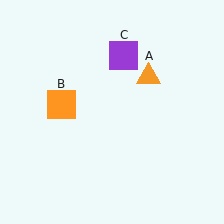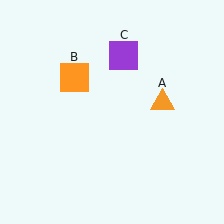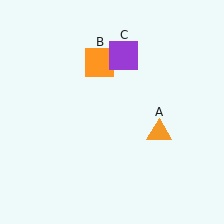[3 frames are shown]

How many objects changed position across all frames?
2 objects changed position: orange triangle (object A), orange square (object B).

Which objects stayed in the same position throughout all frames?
Purple square (object C) remained stationary.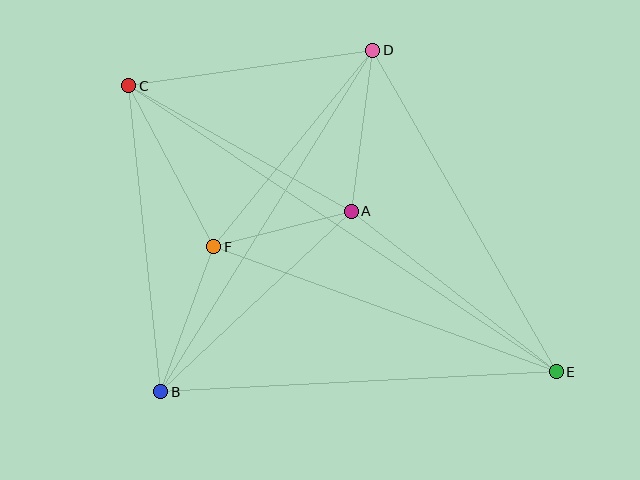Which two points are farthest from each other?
Points C and E are farthest from each other.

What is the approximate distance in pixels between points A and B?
The distance between A and B is approximately 262 pixels.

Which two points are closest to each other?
Points A and F are closest to each other.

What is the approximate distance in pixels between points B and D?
The distance between B and D is approximately 402 pixels.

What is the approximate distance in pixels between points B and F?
The distance between B and F is approximately 154 pixels.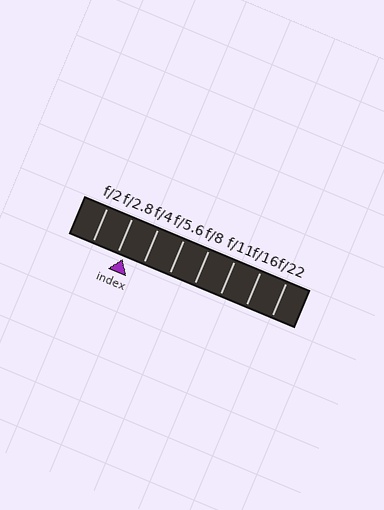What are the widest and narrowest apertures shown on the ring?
The widest aperture shown is f/2 and the narrowest is f/22.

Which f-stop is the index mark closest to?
The index mark is closest to f/2.8.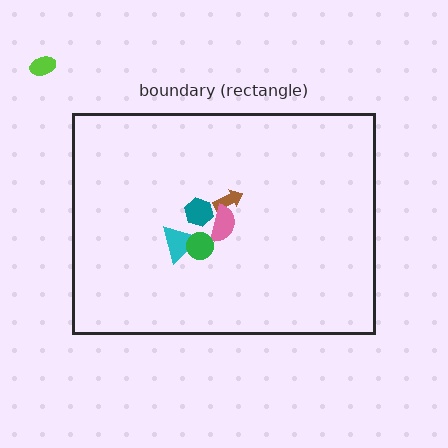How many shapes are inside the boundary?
5 inside, 1 outside.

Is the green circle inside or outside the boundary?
Inside.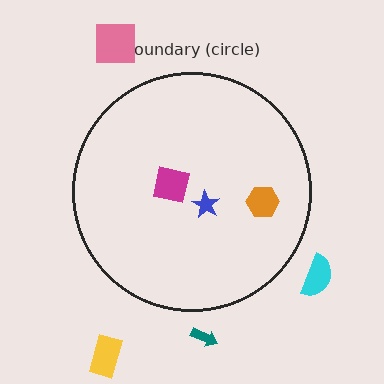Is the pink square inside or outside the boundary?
Outside.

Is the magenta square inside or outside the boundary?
Inside.